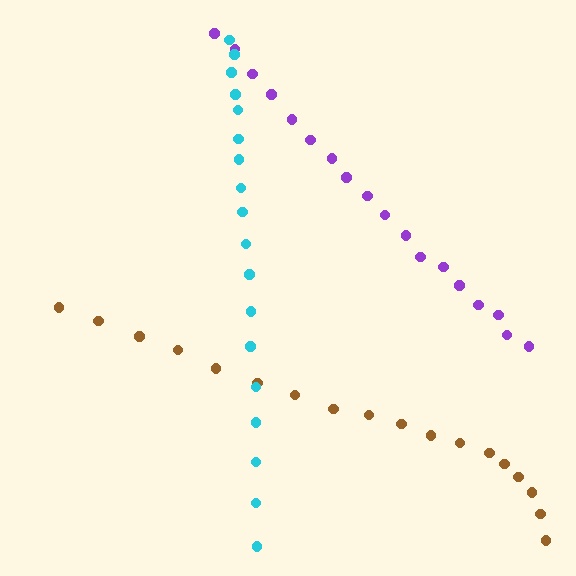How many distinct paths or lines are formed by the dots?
There are 3 distinct paths.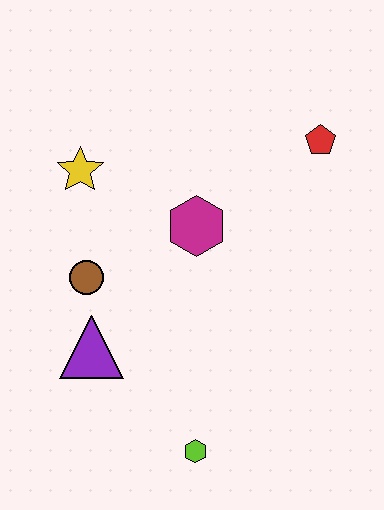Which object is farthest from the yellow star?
The lime hexagon is farthest from the yellow star.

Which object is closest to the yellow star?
The brown circle is closest to the yellow star.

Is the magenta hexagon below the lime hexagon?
No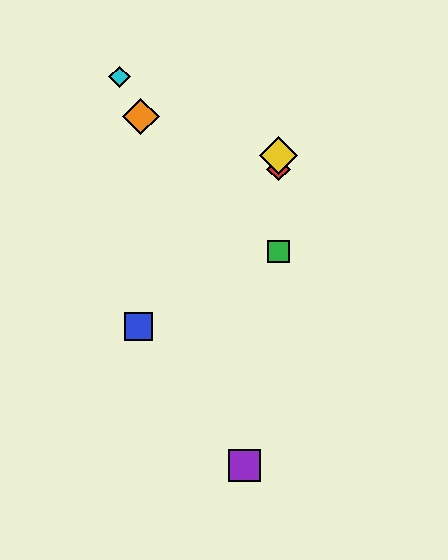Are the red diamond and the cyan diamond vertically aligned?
No, the red diamond is at x≈279 and the cyan diamond is at x≈120.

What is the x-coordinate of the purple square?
The purple square is at x≈244.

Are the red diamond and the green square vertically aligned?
Yes, both are at x≈279.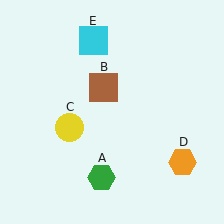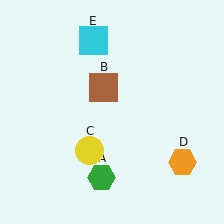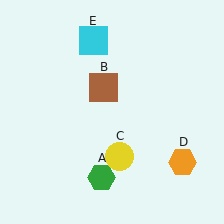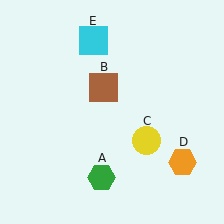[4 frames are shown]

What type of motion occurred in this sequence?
The yellow circle (object C) rotated counterclockwise around the center of the scene.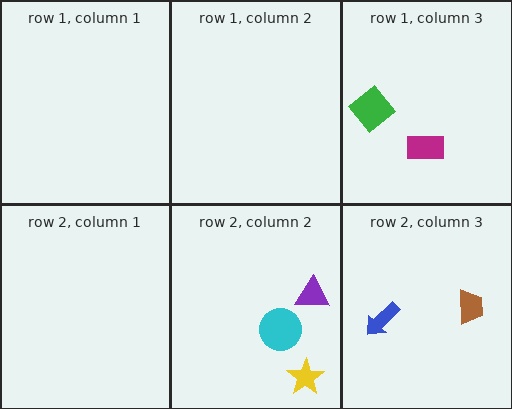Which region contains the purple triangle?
The row 2, column 2 region.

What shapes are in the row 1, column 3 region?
The green diamond, the magenta rectangle.